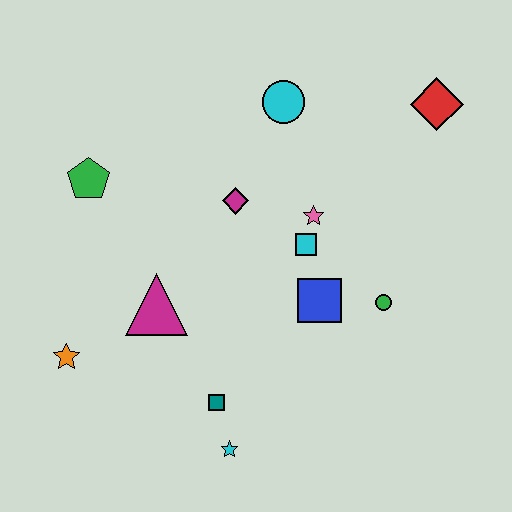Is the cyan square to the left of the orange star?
No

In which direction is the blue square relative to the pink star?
The blue square is below the pink star.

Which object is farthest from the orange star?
The red diamond is farthest from the orange star.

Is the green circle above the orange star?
Yes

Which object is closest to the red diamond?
The cyan circle is closest to the red diamond.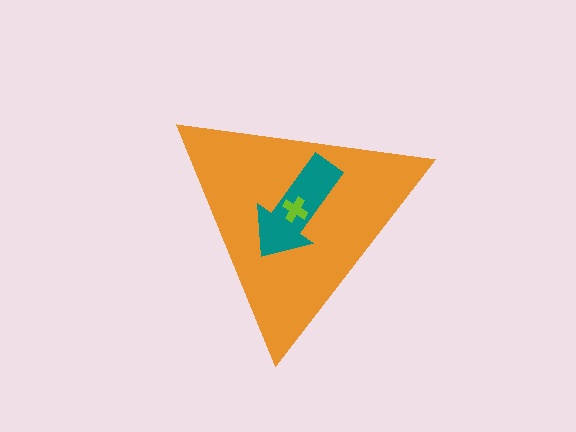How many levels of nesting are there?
3.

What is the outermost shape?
The orange triangle.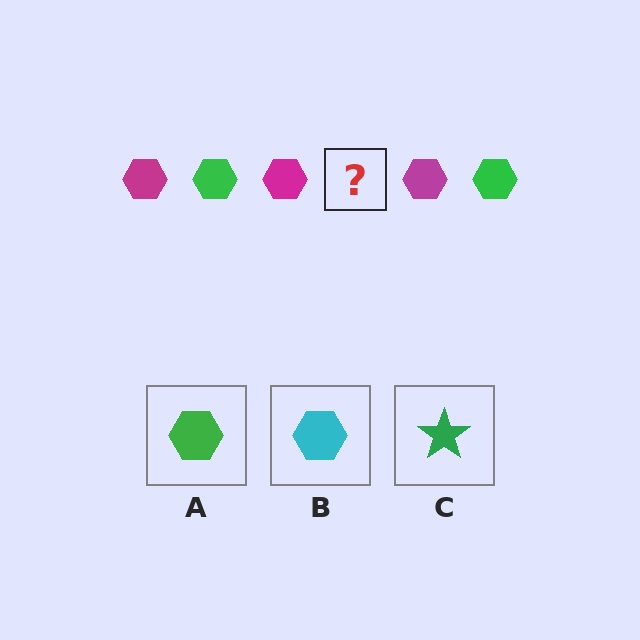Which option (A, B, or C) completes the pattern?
A.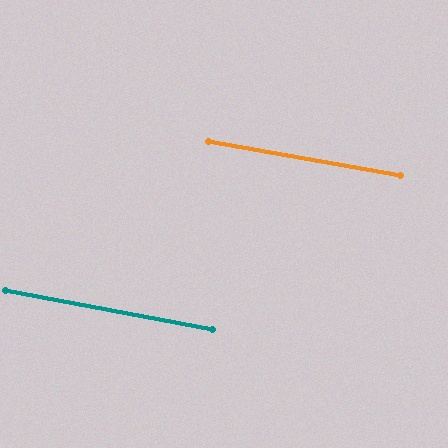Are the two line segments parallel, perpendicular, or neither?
Parallel — their directions differ by only 0.6°.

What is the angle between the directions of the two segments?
Approximately 1 degree.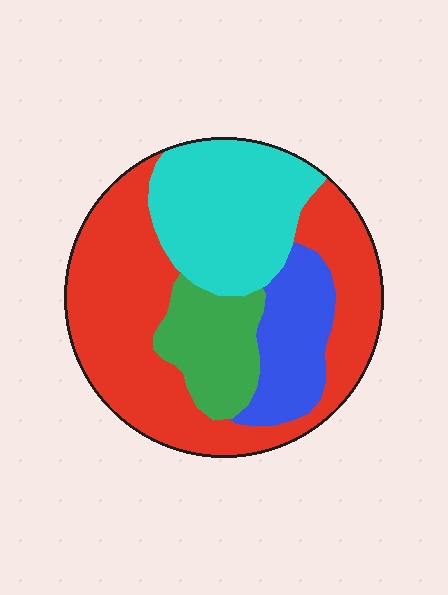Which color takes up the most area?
Red, at roughly 45%.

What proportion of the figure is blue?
Blue takes up less than a quarter of the figure.